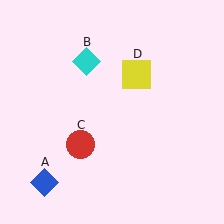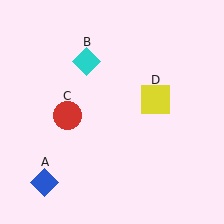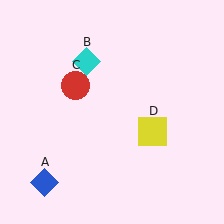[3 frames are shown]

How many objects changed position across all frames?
2 objects changed position: red circle (object C), yellow square (object D).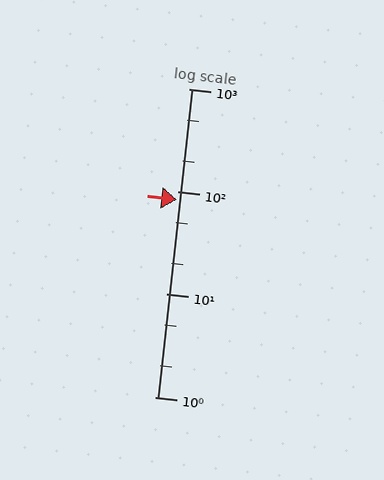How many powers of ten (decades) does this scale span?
The scale spans 3 decades, from 1 to 1000.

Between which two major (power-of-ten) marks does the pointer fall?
The pointer is between 10 and 100.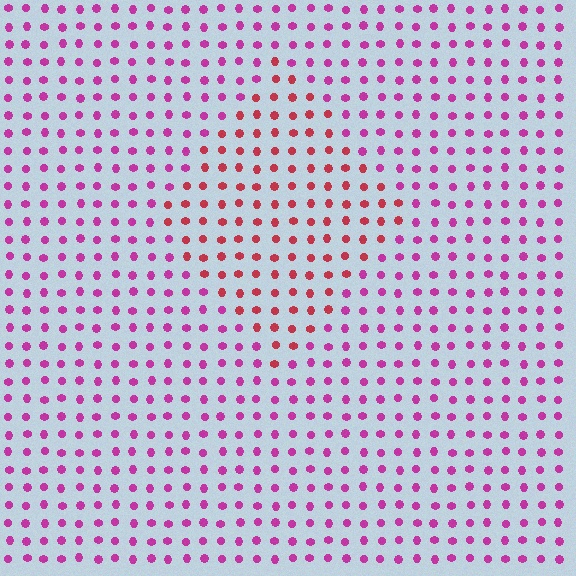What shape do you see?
I see a diamond.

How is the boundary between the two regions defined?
The boundary is defined purely by a slight shift in hue (about 37 degrees). Spacing, size, and orientation are identical on both sides.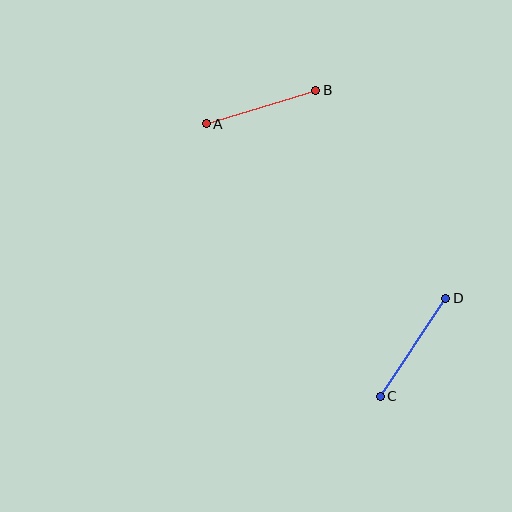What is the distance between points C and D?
The distance is approximately 118 pixels.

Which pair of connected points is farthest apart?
Points C and D are farthest apart.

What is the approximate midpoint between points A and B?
The midpoint is at approximately (261, 107) pixels.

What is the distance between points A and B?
The distance is approximately 115 pixels.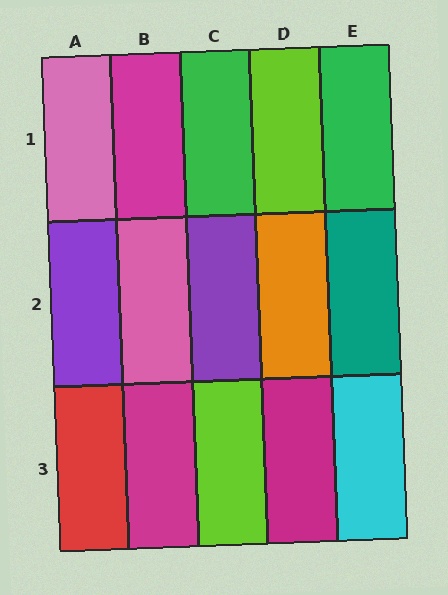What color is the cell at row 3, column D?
Magenta.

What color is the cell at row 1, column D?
Lime.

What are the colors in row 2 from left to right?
Purple, pink, purple, orange, teal.